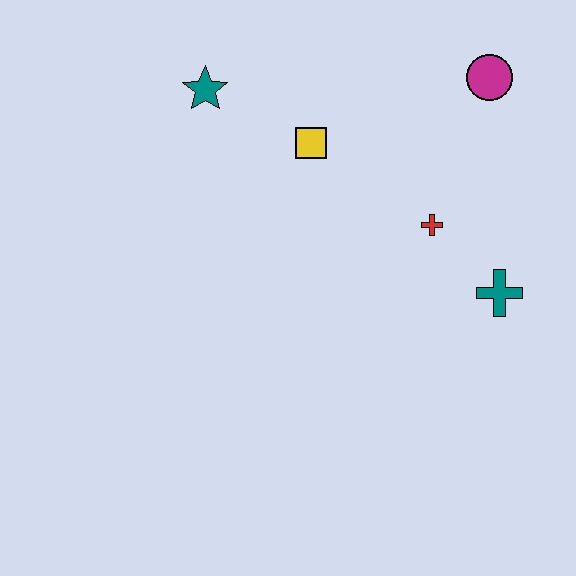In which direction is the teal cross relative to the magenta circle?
The teal cross is below the magenta circle.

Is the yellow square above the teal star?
No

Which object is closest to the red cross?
The teal cross is closest to the red cross.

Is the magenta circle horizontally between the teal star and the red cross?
No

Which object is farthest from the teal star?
The teal cross is farthest from the teal star.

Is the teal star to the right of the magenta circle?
No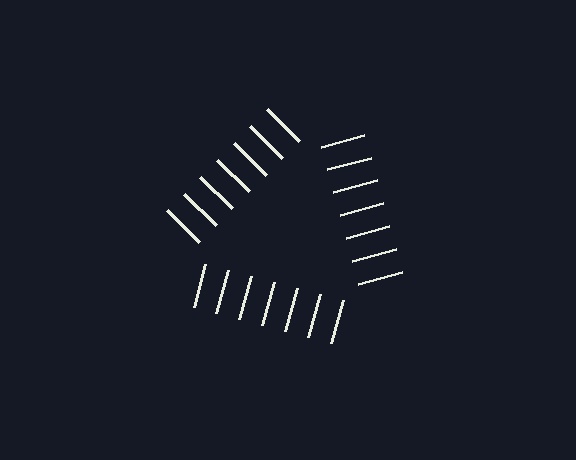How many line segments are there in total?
21 — 7 along each of the 3 edges.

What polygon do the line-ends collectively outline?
An illusory triangle — the line segments terminate on its edges but no continuous stroke is drawn.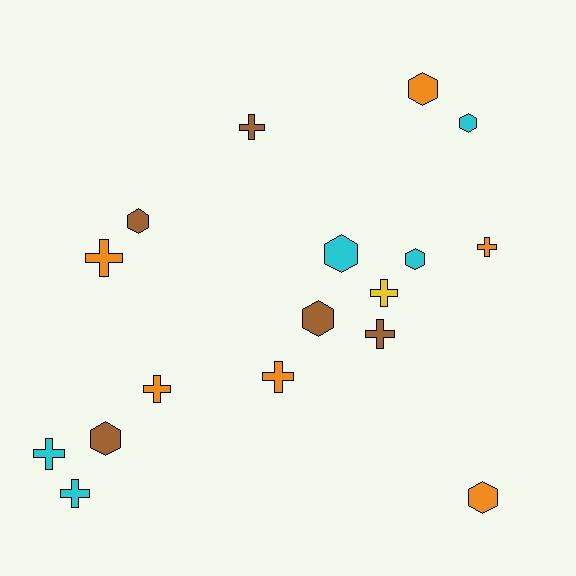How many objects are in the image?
There are 17 objects.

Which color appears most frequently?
Orange, with 6 objects.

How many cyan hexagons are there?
There are 3 cyan hexagons.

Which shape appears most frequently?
Cross, with 9 objects.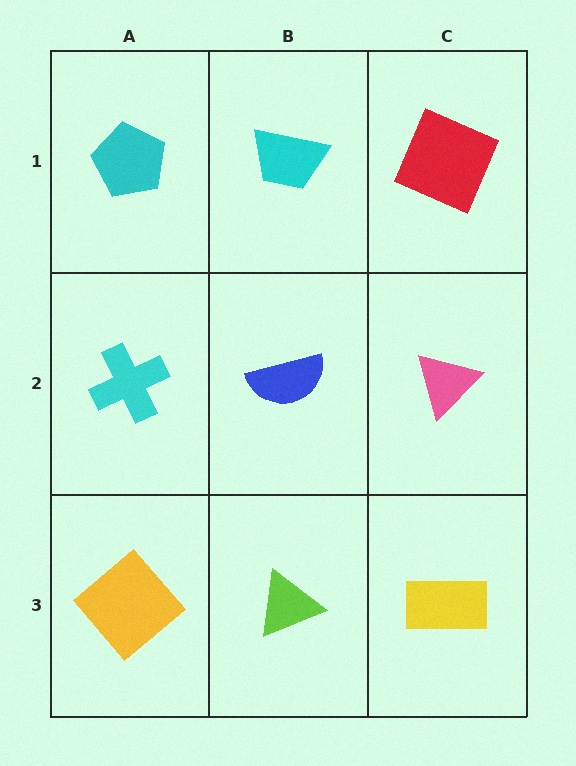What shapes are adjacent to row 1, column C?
A pink triangle (row 2, column C), a cyan trapezoid (row 1, column B).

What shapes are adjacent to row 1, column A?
A cyan cross (row 2, column A), a cyan trapezoid (row 1, column B).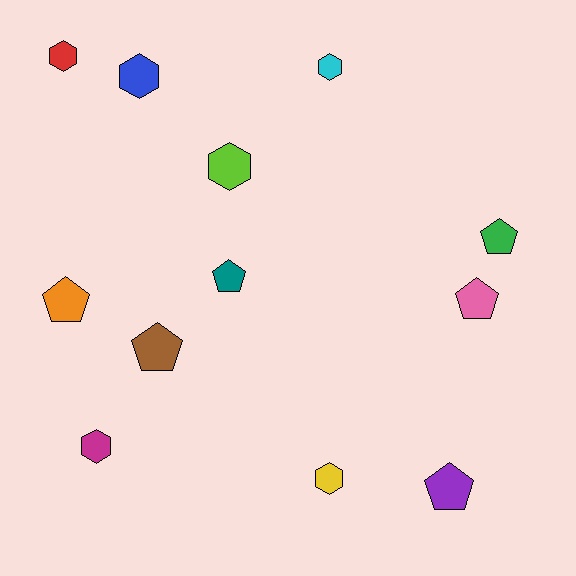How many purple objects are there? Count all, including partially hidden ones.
There is 1 purple object.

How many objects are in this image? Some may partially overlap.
There are 12 objects.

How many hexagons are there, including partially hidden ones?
There are 6 hexagons.